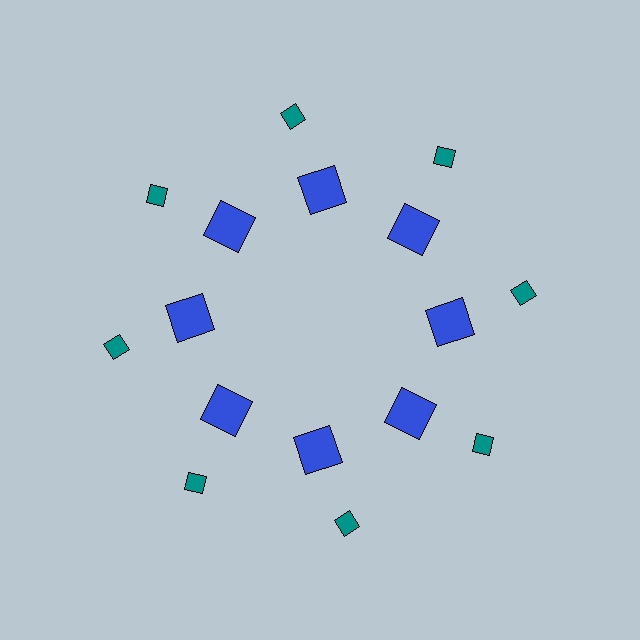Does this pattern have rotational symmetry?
Yes, this pattern has 8-fold rotational symmetry. It looks the same after rotating 45 degrees around the center.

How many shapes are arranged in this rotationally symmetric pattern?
There are 16 shapes, arranged in 8 groups of 2.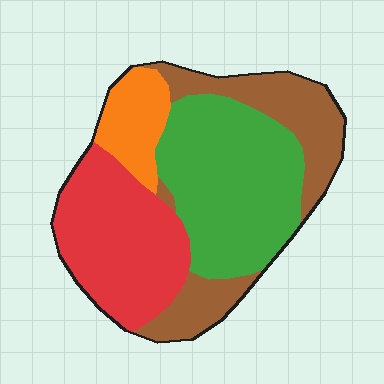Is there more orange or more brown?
Brown.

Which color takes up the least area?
Orange, at roughly 10%.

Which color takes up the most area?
Green, at roughly 35%.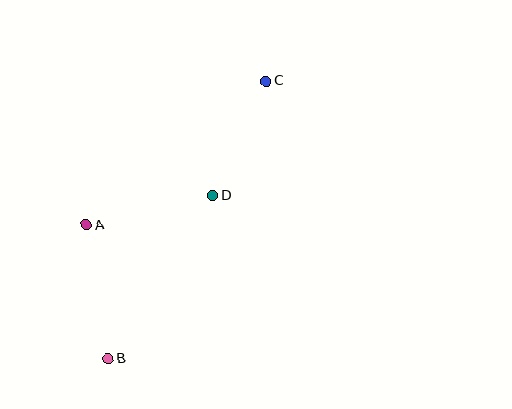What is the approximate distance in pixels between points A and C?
The distance between A and C is approximately 230 pixels.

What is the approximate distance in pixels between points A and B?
The distance between A and B is approximately 136 pixels.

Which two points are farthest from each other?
Points B and C are farthest from each other.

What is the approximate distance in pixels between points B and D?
The distance between B and D is approximately 193 pixels.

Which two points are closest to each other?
Points C and D are closest to each other.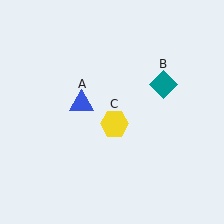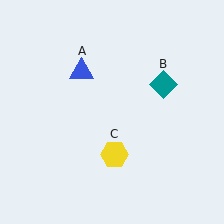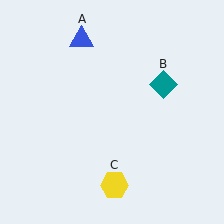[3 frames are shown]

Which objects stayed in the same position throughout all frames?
Teal diamond (object B) remained stationary.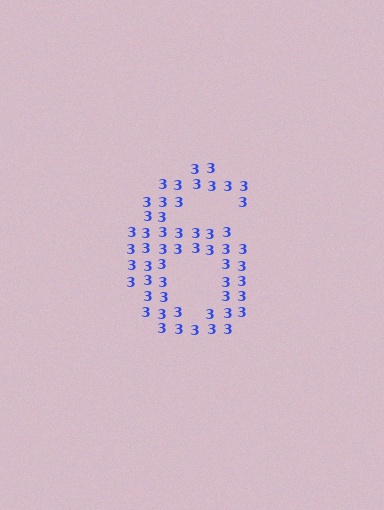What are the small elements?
The small elements are digit 3's.